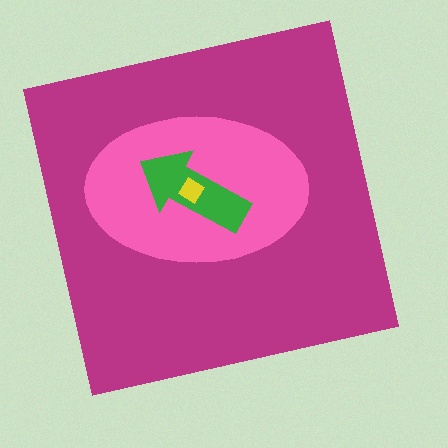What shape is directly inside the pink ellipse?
The green arrow.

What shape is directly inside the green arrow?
The yellow diamond.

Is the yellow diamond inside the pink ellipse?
Yes.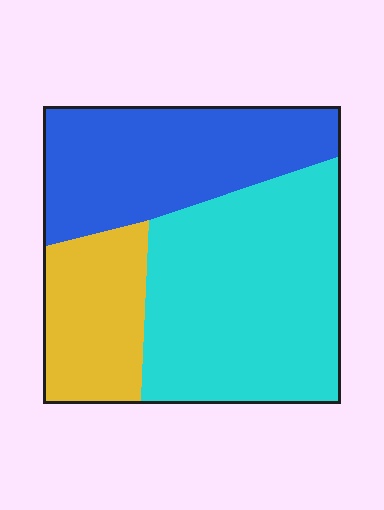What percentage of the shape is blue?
Blue covers 33% of the shape.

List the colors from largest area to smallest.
From largest to smallest: cyan, blue, yellow.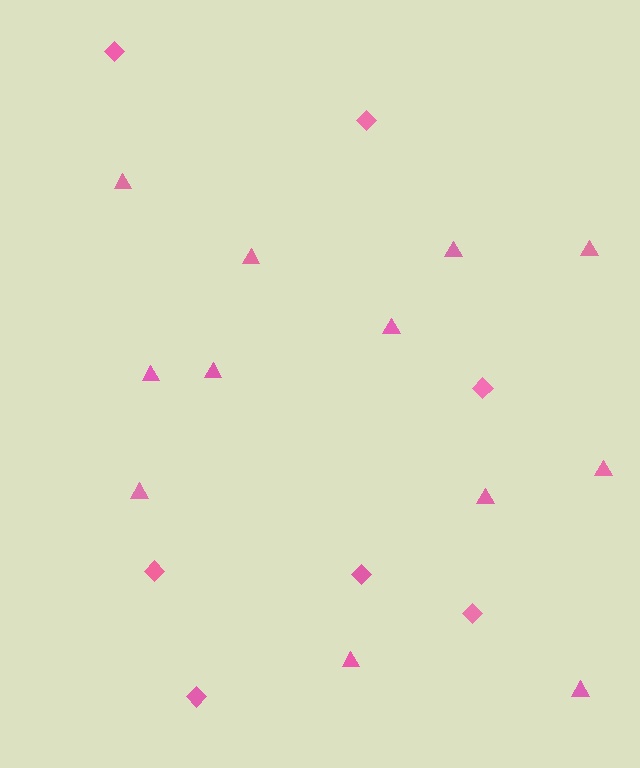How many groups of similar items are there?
There are 2 groups: one group of triangles (12) and one group of diamonds (7).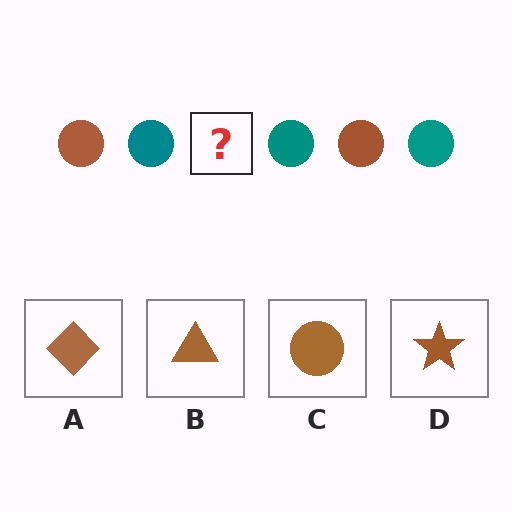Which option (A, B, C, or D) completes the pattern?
C.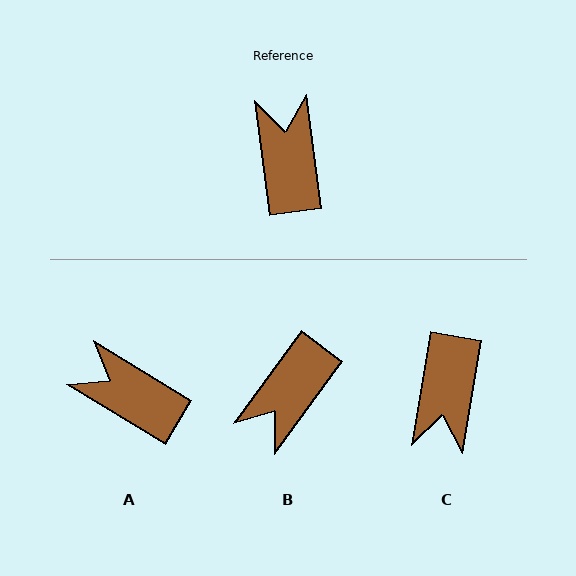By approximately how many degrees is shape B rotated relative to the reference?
Approximately 137 degrees counter-clockwise.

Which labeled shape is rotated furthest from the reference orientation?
C, about 163 degrees away.